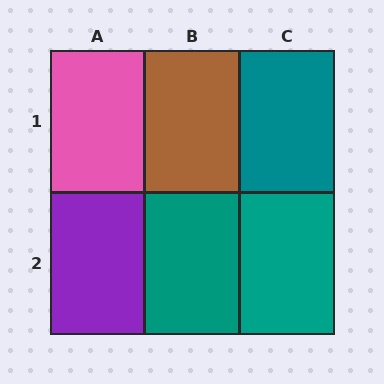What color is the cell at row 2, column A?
Purple.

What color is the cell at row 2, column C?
Teal.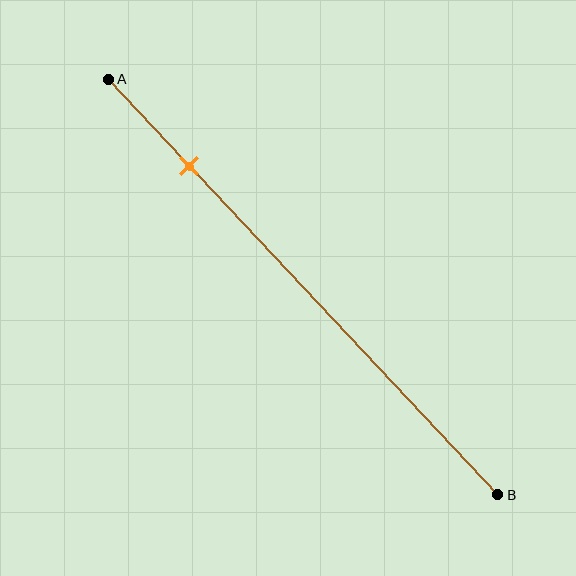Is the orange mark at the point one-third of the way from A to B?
No, the mark is at about 20% from A, not at the 33% one-third point.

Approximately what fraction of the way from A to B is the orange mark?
The orange mark is approximately 20% of the way from A to B.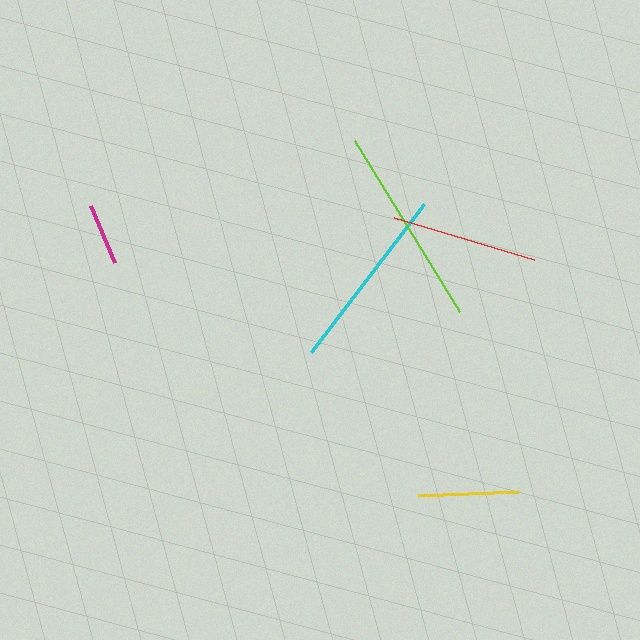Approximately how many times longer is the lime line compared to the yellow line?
The lime line is approximately 2.0 times the length of the yellow line.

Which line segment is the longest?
The lime line is the longest at approximately 201 pixels.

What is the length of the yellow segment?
The yellow segment is approximately 100 pixels long.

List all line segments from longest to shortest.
From longest to shortest: lime, cyan, red, yellow, magenta.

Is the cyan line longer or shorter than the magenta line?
The cyan line is longer than the magenta line.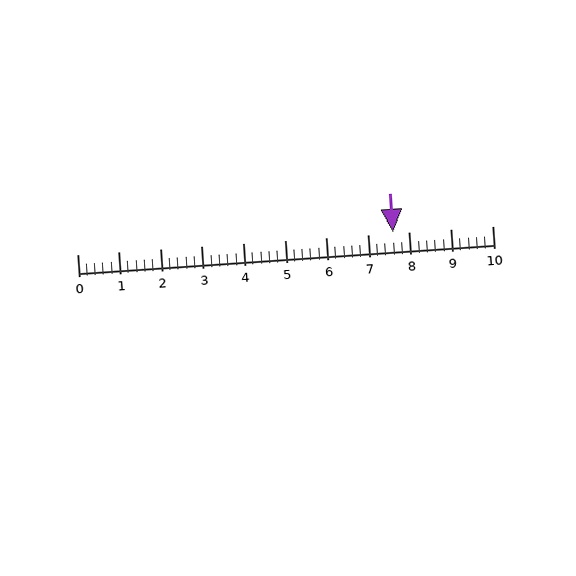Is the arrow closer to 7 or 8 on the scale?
The arrow is closer to 8.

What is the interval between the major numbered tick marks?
The major tick marks are spaced 1 units apart.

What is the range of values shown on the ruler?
The ruler shows values from 0 to 10.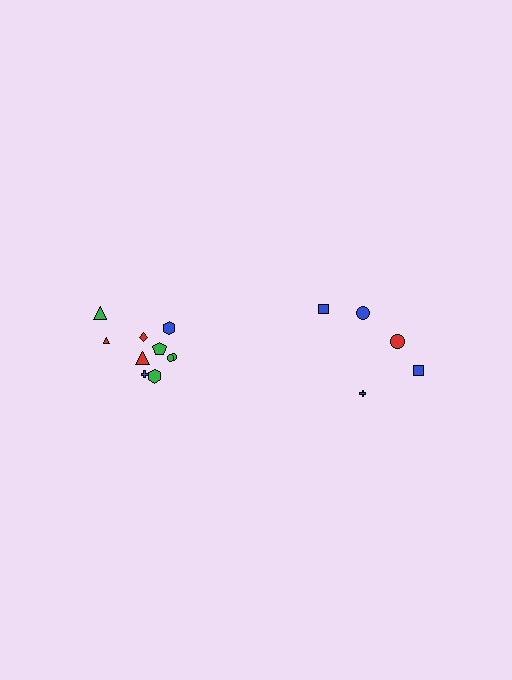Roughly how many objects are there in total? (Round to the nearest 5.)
Roughly 15 objects in total.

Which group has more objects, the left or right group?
The left group.